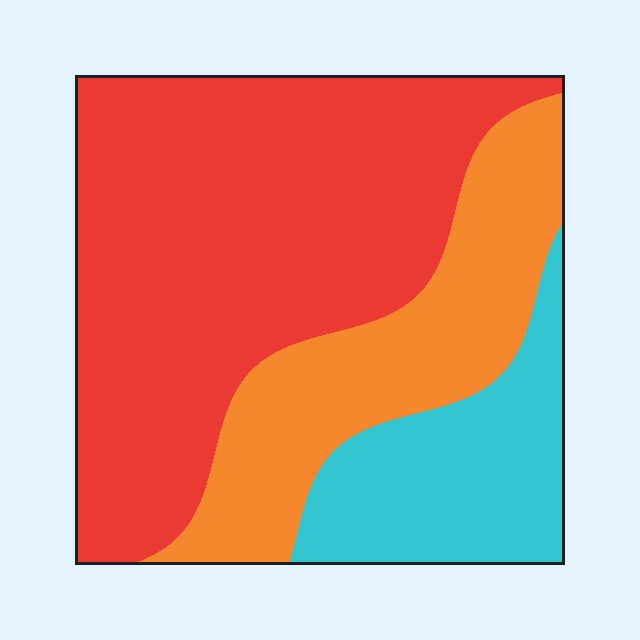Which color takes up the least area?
Cyan, at roughly 20%.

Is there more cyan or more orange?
Orange.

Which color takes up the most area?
Red, at roughly 55%.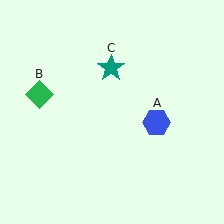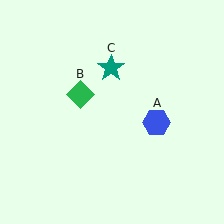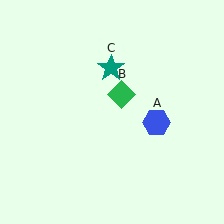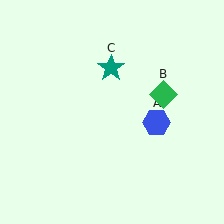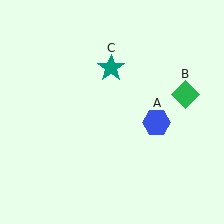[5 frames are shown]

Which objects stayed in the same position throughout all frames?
Blue hexagon (object A) and teal star (object C) remained stationary.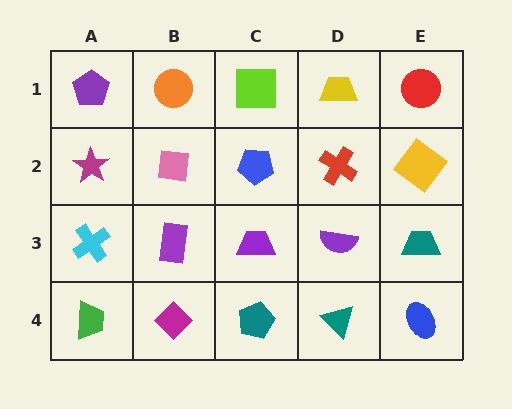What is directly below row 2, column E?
A teal trapezoid.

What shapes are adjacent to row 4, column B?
A purple rectangle (row 3, column B), a green trapezoid (row 4, column A), a teal pentagon (row 4, column C).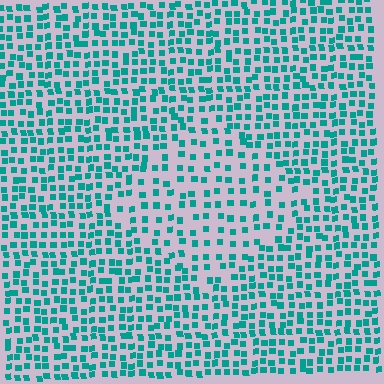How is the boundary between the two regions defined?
The boundary is defined by a change in element density (approximately 1.7x ratio). All elements are the same color, size, and shape.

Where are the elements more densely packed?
The elements are more densely packed outside the diamond boundary.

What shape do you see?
I see a diamond.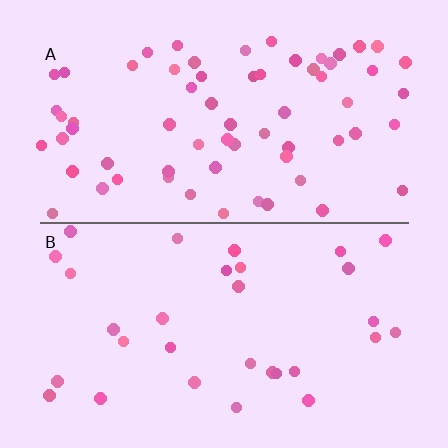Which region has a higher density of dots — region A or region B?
A (the top).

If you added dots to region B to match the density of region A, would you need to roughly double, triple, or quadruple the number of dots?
Approximately double.